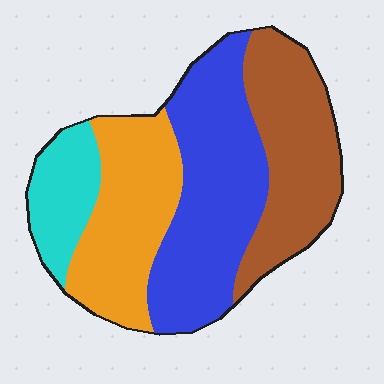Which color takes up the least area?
Cyan, at roughly 10%.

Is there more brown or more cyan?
Brown.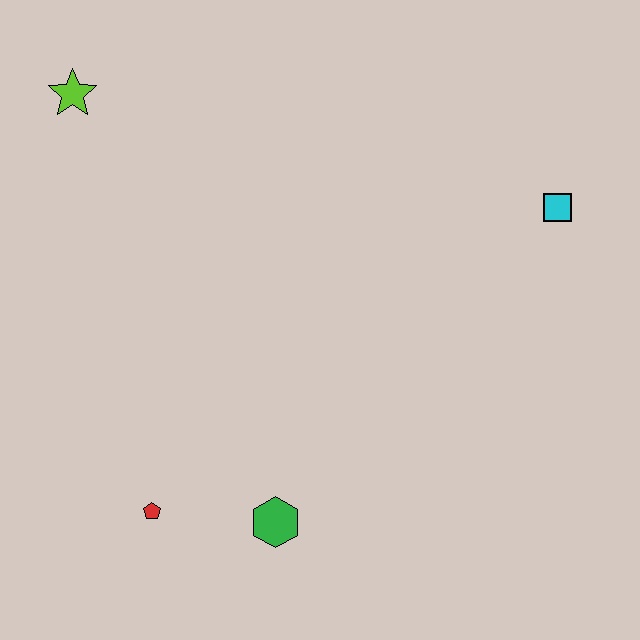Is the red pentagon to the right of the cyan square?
No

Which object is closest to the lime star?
The red pentagon is closest to the lime star.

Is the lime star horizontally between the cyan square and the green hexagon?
No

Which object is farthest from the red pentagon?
The cyan square is farthest from the red pentagon.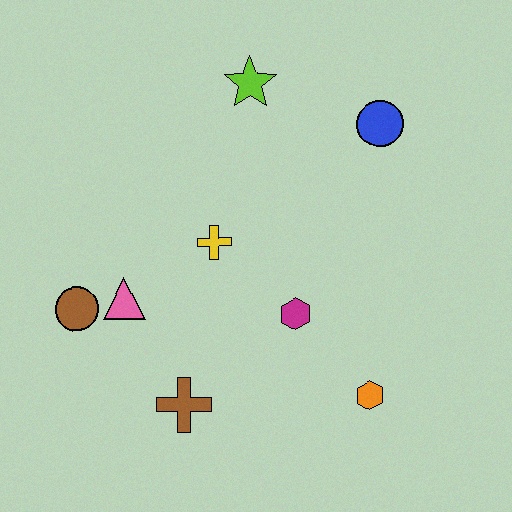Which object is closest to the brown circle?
The pink triangle is closest to the brown circle.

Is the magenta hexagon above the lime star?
No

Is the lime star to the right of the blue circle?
No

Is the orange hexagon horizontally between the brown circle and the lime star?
No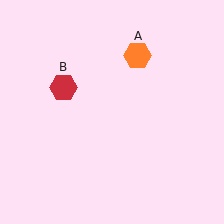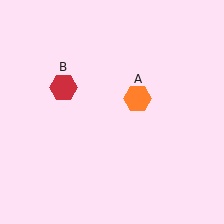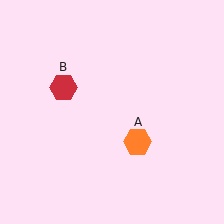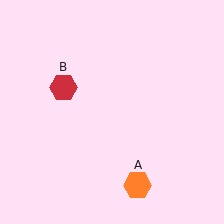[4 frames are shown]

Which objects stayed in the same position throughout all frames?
Red hexagon (object B) remained stationary.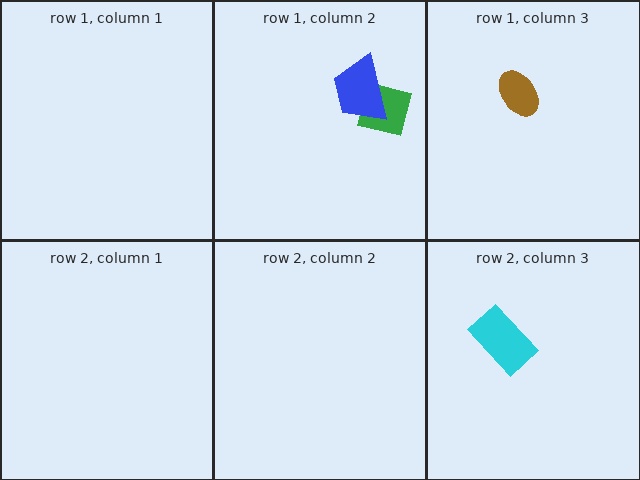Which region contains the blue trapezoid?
The row 1, column 2 region.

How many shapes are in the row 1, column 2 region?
2.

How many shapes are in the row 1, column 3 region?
1.